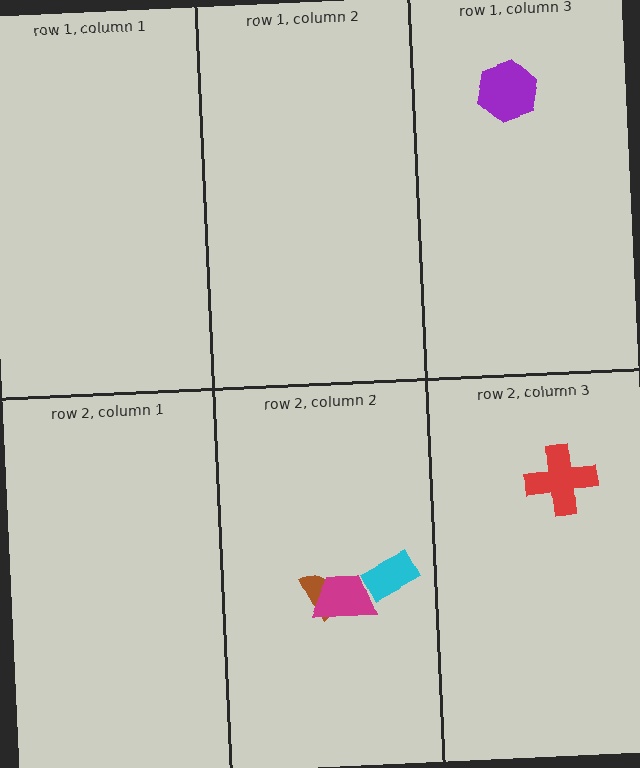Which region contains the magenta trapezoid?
The row 2, column 2 region.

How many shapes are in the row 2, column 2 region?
3.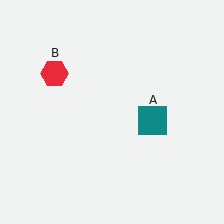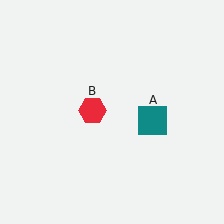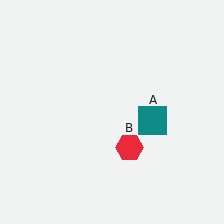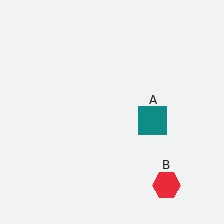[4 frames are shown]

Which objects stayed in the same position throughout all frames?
Teal square (object A) remained stationary.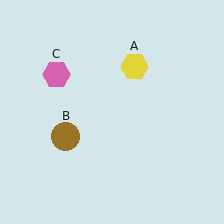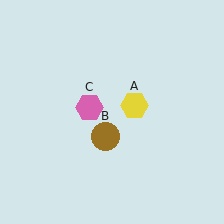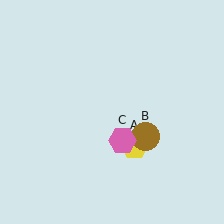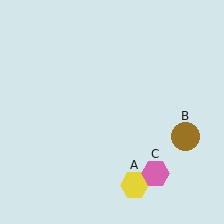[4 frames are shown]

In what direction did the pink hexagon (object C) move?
The pink hexagon (object C) moved down and to the right.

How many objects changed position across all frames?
3 objects changed position: yellow hexagon (object A), brown circle (object B), pink hexagon (object C).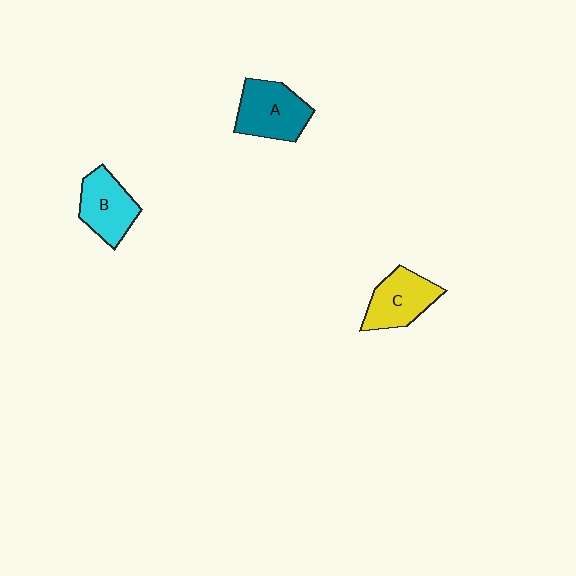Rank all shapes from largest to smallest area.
From largest to smallest: A (teal), C (yellow), B (cyan).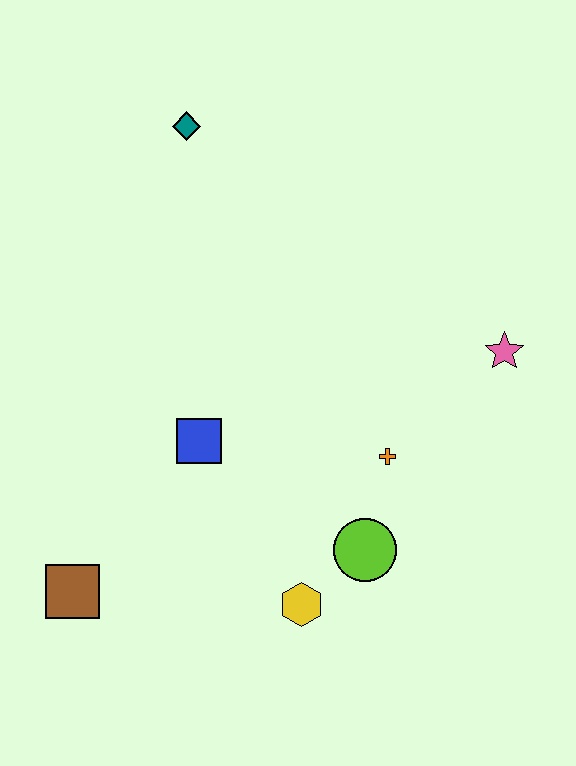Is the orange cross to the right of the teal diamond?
Yes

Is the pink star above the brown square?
Yes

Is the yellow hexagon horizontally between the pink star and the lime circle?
No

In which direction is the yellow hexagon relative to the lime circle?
The yellow hexagon is to the left of the lime circle.